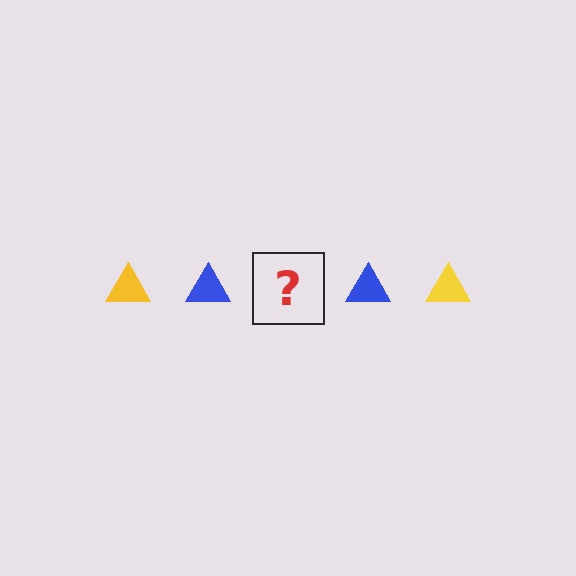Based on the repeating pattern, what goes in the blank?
The blank should be a yellow triangle.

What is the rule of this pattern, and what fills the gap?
The rule is that the pattern cycles through yellow, blue triangles. The gap should be filled with a yellow triangle.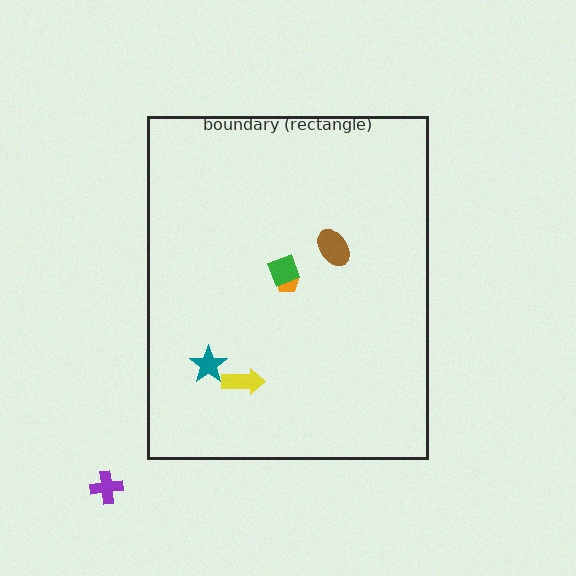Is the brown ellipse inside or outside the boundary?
Inside.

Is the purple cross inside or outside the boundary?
Outside.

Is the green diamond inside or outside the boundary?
Inside.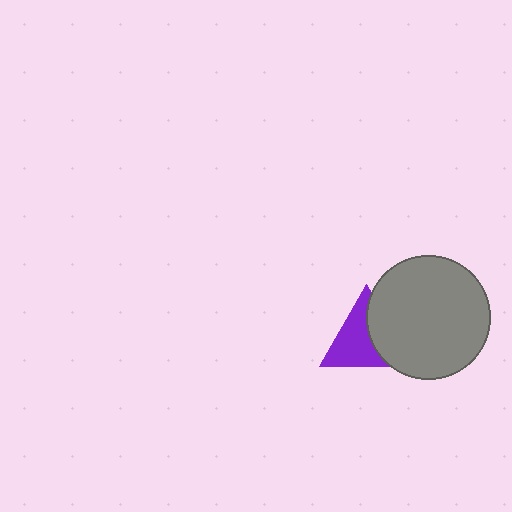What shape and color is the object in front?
The object in front is a gray circle.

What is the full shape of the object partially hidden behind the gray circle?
The partially hidden object is a purple triangle.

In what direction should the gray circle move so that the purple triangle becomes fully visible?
The gray circle should move right. That is the shortest direction to clear the overlap and leave the purple triangle fully visible.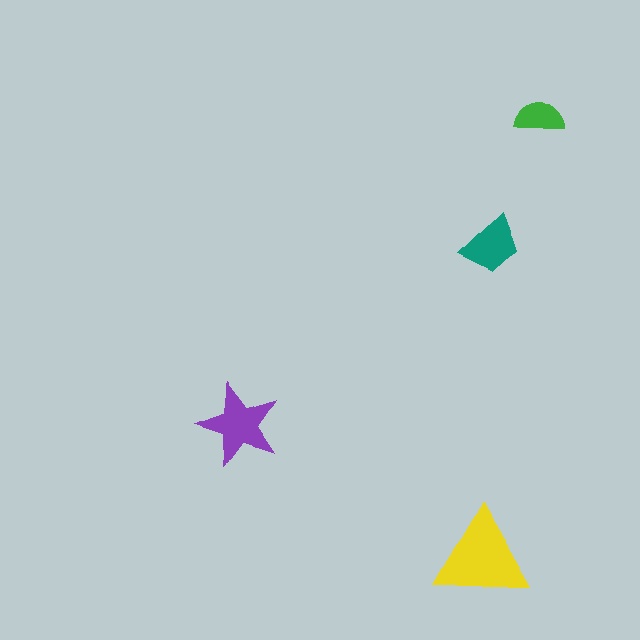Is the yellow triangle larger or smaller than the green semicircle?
Larger.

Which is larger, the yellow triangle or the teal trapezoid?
The yellow triangle.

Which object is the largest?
The yellow triangle.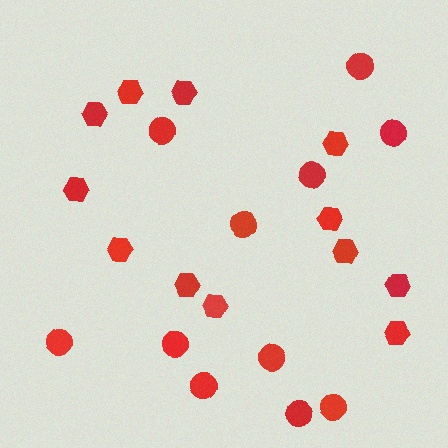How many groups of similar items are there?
There are 2 groups: one group of hexagons (12) and one group of circles (11).